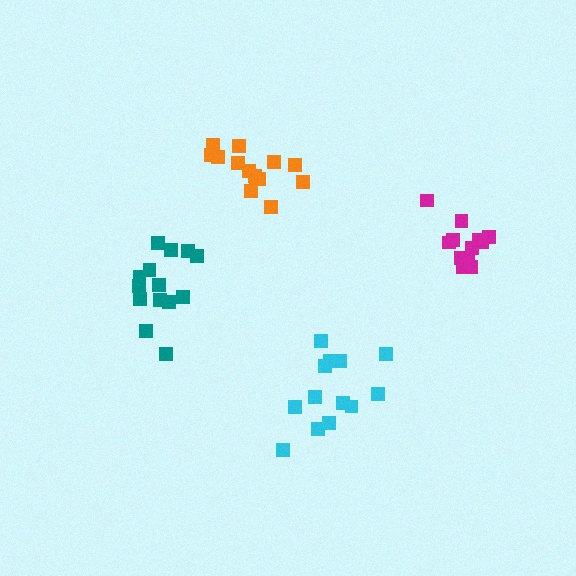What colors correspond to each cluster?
The clusters are colored: teal, orange, magenta, cyan.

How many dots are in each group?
Group 1: 14 dots, Group 2: 15 dots, Group 3: 12 dots, Group 4: 13 dots (54 total).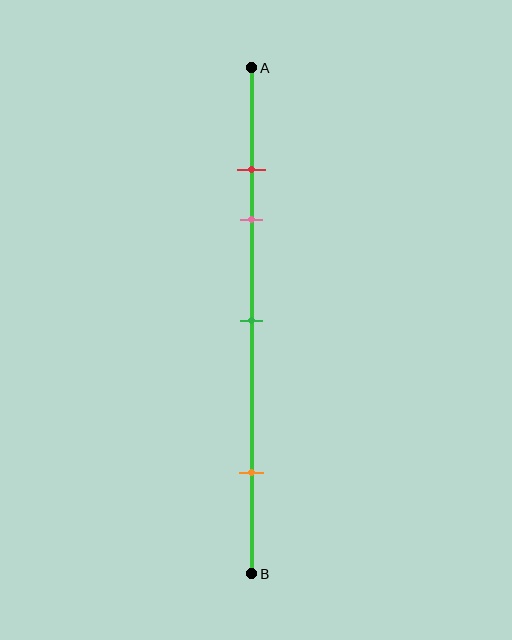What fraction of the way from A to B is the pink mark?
The pink mark is approximately 30% (0.3) of the way from A to B.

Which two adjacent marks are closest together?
The red and pink marks are the closest adjacent pair.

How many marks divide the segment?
There are 4 marks dividing the segment.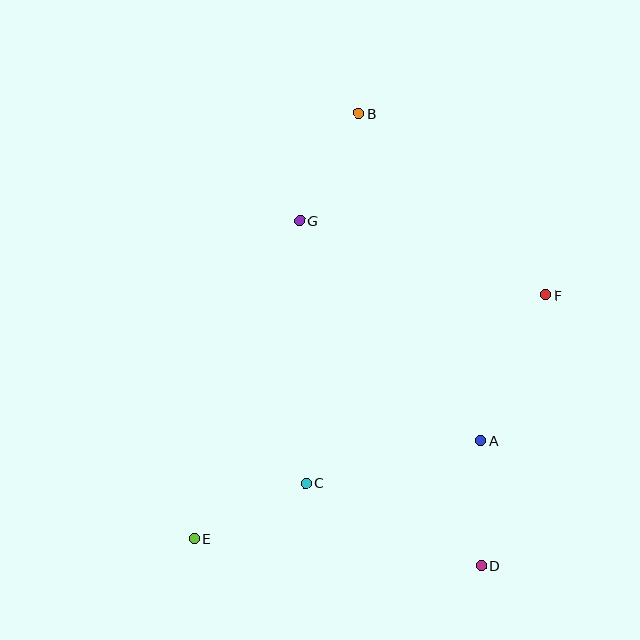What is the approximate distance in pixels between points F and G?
The distance between F and G is approximately 258 pixels.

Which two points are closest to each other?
Points B and G are closest to each other.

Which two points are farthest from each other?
Points B and D are farthest from each other.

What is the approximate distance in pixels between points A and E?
The distance between A and E is approximately 303 pixels.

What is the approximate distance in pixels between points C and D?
The distance between C and D is approximately 195 pixels.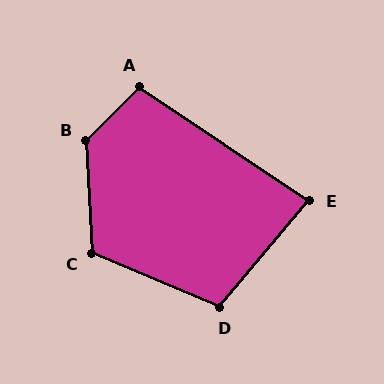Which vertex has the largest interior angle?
B, at approximately 132 degrees.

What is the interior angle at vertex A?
Approximately 101 degrees (obtuse).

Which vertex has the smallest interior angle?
E, at approximately 83 degrees.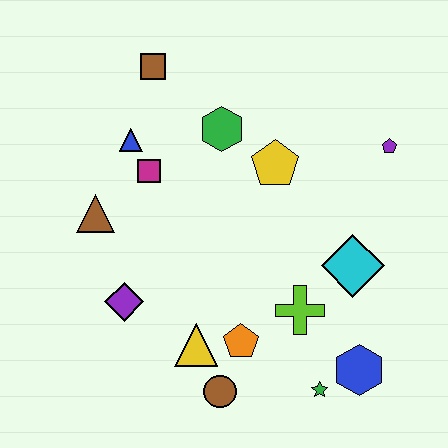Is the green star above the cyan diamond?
No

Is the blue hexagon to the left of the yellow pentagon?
No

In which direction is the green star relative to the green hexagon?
The green star is below the green hexagon.